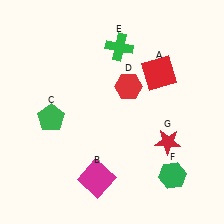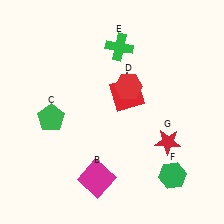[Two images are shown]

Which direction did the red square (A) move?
The red square (A) moved left.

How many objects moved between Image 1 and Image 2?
1 object moved between the two images.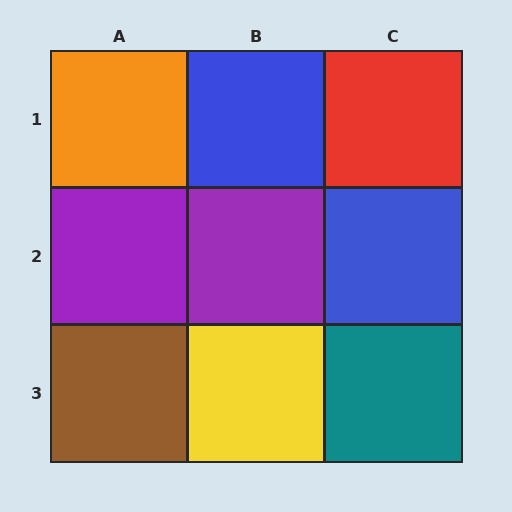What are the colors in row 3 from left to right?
Brown, yellow, teal.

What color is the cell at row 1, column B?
Blue.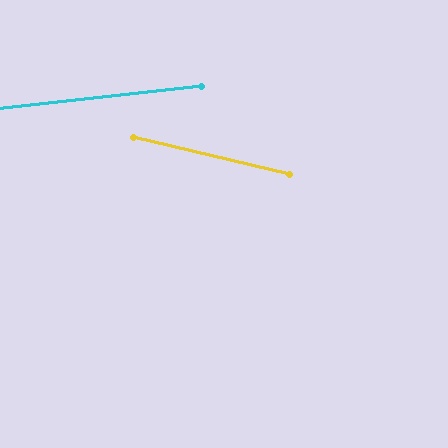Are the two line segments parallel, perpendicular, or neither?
Neither parallel nor perpendicular — they differ by about 20°.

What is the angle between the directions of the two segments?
Approximately 20 degrees.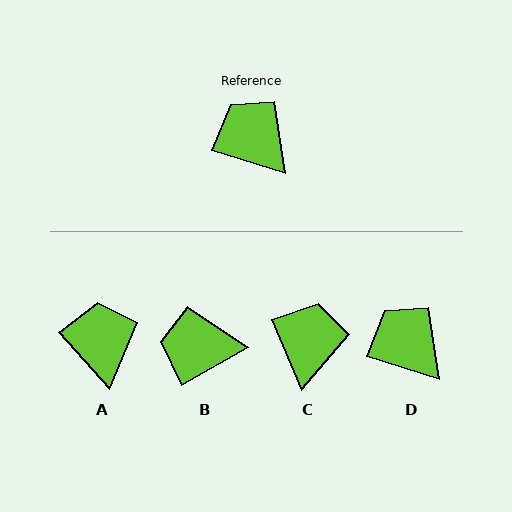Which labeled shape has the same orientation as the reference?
D.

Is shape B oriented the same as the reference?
No, it is off by about 47 degrees.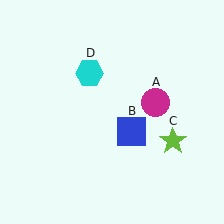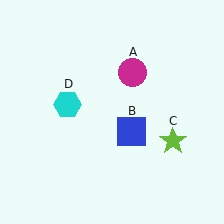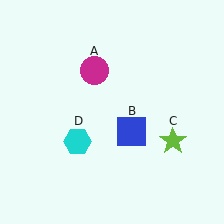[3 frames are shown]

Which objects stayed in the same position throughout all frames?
Blue square (object B) and lime star (object C) remained stationary.